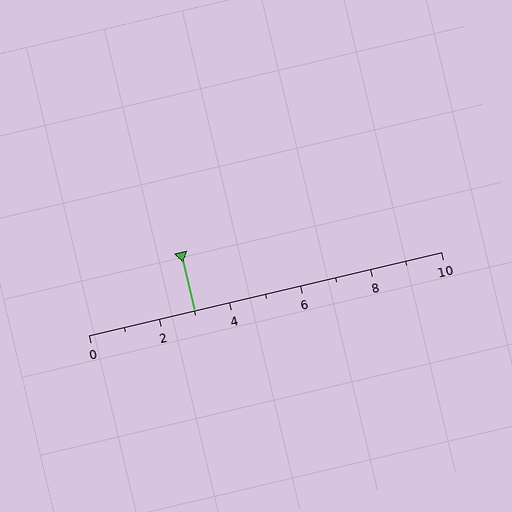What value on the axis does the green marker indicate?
The marker indicates approximately 3.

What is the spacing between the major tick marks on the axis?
The major ticks are spaced 2 apart.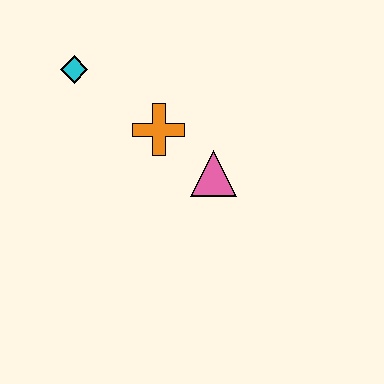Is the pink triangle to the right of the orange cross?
Yes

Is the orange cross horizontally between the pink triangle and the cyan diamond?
Yes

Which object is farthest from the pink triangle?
The cyan diamond is farthest from the pink triangle.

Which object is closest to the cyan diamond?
The orange cross is closest to the cyan diamond.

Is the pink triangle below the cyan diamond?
Yes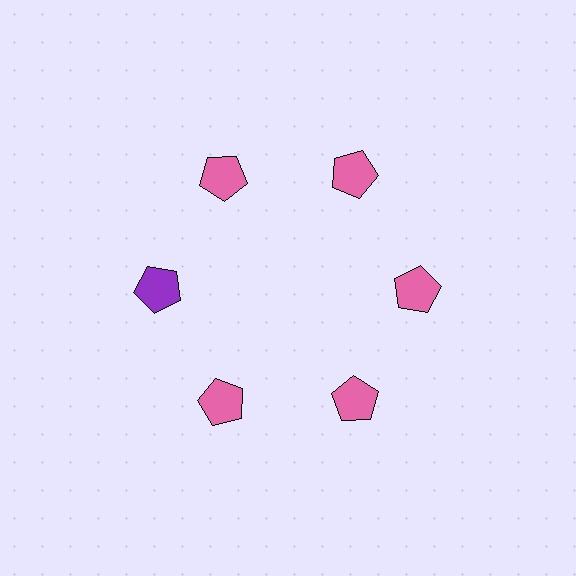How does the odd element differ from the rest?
It has a different color: purple instead of pink.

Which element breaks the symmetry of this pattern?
The purple pentagon at roughly the 9 o'clock position breaks the symmetry. All other shapes are pink pentagons.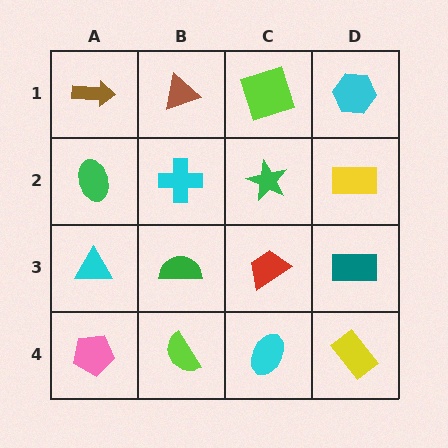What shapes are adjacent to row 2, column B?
A brown triangle (row 1, column B), a green semicircle (row 3, column B), a green ellipse (row 2, column A), a green star (row 2, column C).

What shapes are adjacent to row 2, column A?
A brown arrow (row 1, column A), a cyan triangle (row 3, column A), a cyan cross (row 2, column B).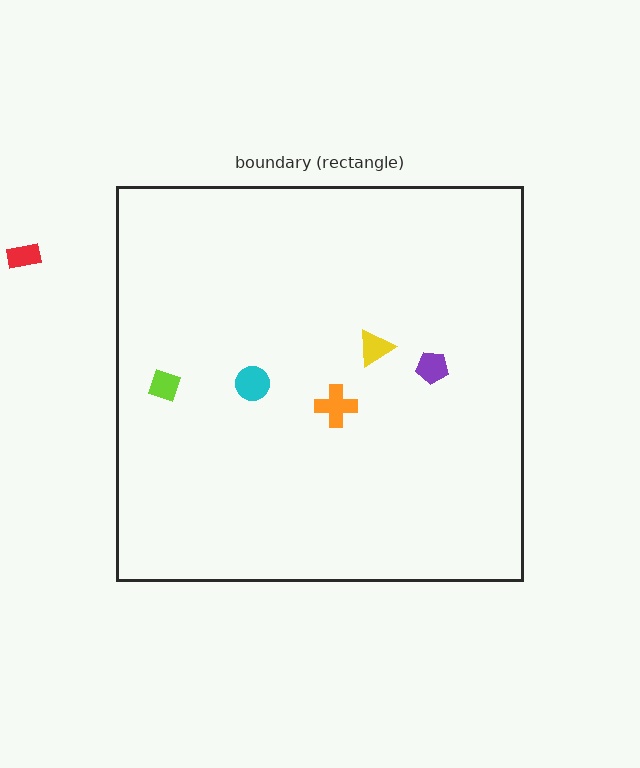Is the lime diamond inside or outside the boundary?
Inside.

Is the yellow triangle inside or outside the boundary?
Inside.